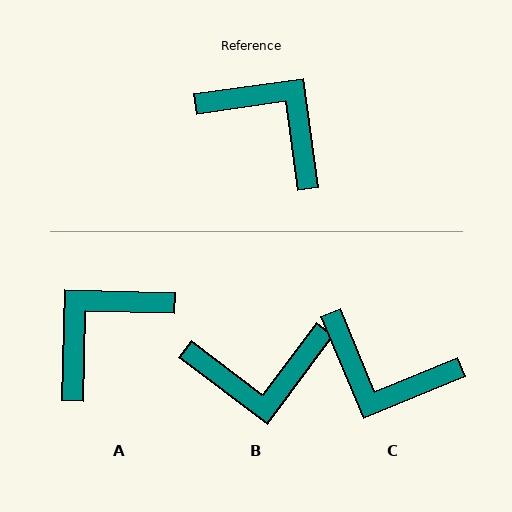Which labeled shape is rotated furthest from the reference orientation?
C, about 166 degrees away.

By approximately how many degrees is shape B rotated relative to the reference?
Approximately 135 degrees clockwise.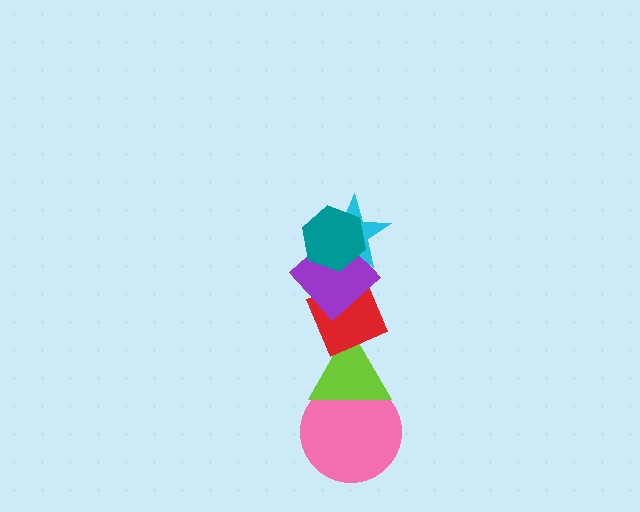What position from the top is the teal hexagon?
The teal hexagon is 1st from the top.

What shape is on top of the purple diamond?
The cyan star is on top of the purple diamond.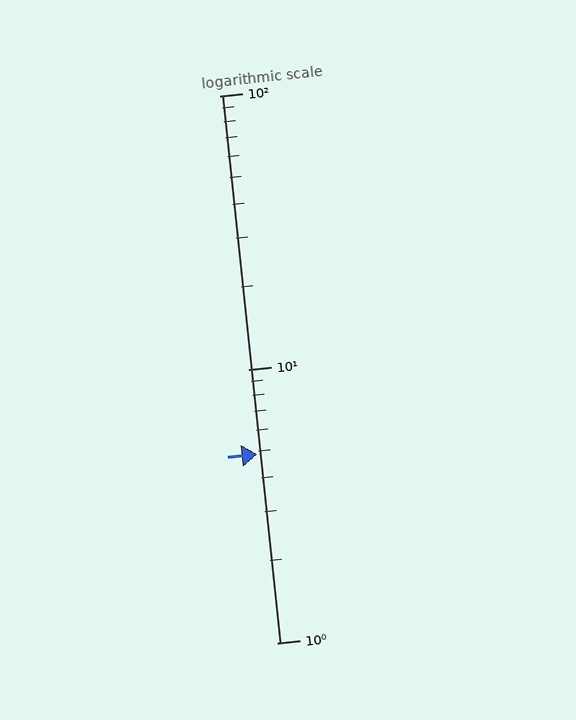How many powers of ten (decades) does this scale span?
The scale spans 2 decades, from 1 to 100.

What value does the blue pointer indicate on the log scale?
The pointer indicates approximately 4.9.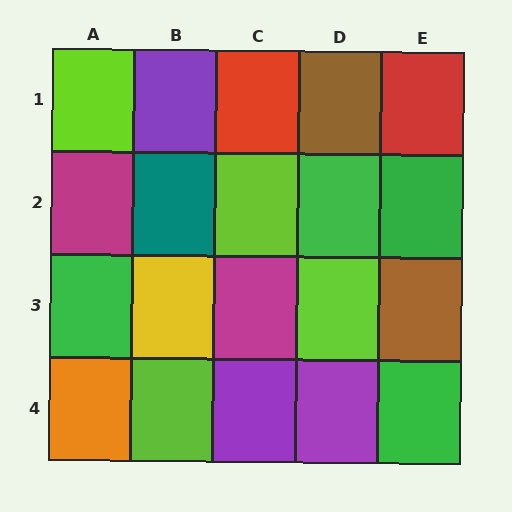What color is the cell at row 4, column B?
Lime.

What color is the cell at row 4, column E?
Green.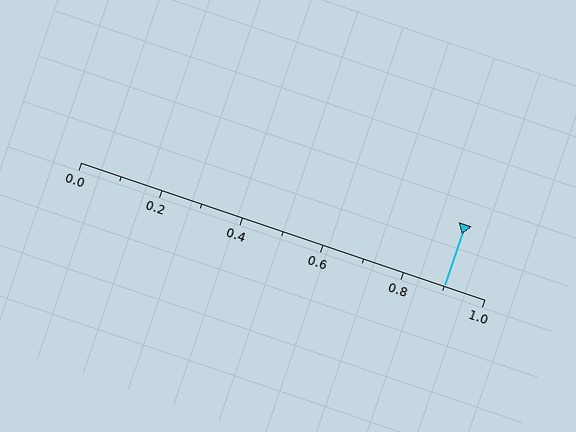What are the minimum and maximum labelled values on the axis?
The axis runs from 0.0 to 1.0.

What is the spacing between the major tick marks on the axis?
The major ticks are spaced 0.2 apart.